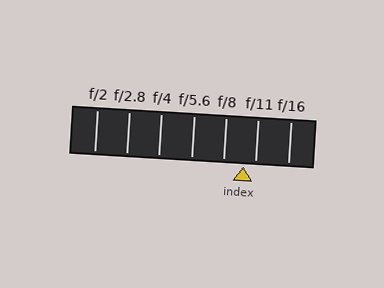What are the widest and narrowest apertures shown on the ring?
The widest aperture shown is f/2 and the narrowest is f/16.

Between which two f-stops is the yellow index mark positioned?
The index mark is between f/8 and f/11.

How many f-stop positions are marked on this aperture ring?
There are 7 f-stop positions marked.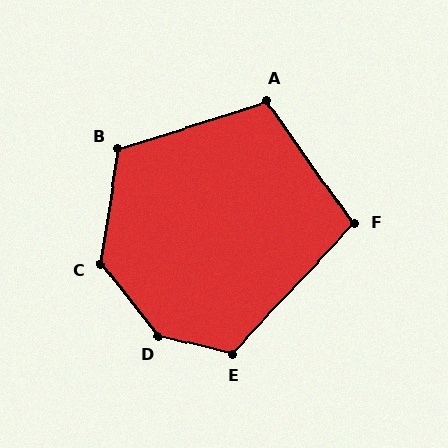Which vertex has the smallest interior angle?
F, at approximately 101 degrees.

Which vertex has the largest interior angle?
D, at approximately 142 degrees.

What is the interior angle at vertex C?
Approximately 133 degrees (obtuse).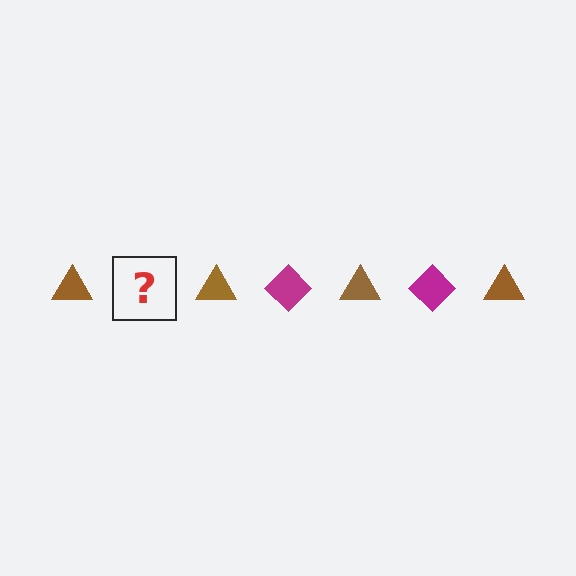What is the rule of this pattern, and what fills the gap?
The rule is that the pattern alternates between brown triangle and magenta diamond. The gap should be filled with a magenta diamond.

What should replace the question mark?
The question mark should be replaced with a magenta diamond.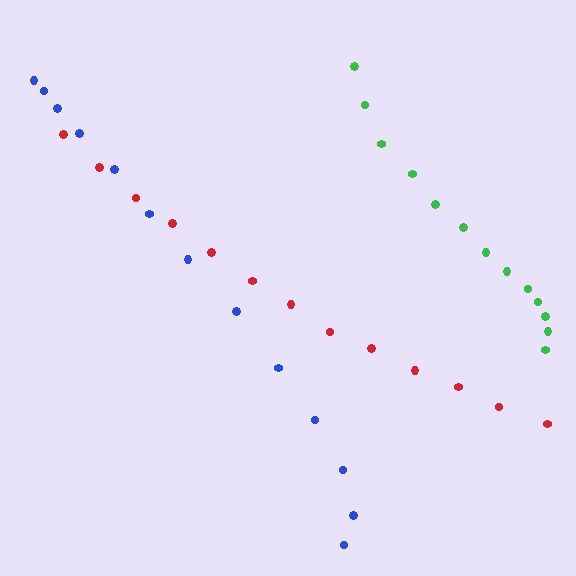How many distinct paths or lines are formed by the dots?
There are 3 distinct paths.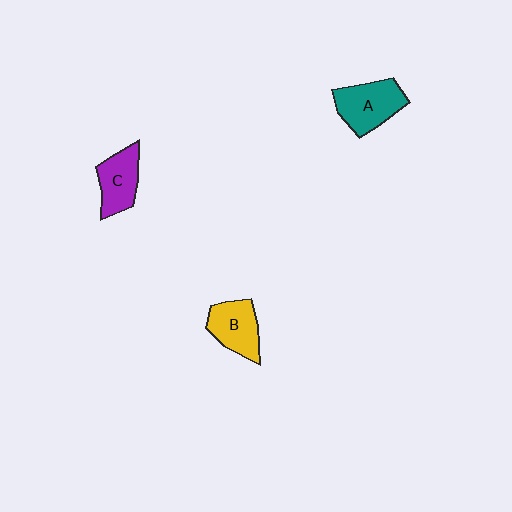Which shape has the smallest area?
Shape C (purple).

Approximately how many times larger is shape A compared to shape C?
Approximately 1.2 times.